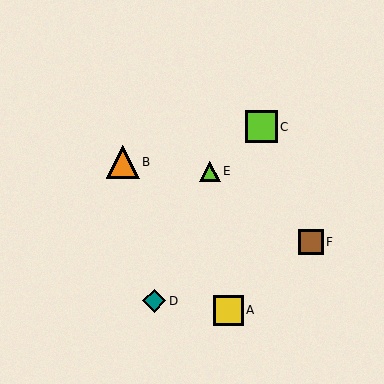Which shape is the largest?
The orange triangle (labeled B) is the largest.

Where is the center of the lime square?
The center of the lime square is at (262, 127).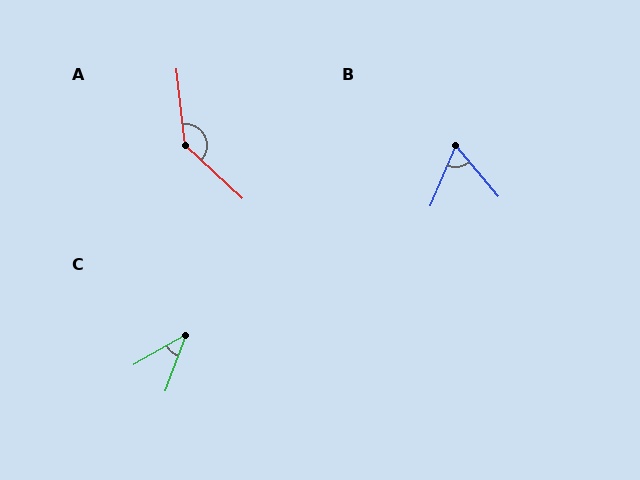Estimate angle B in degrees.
Approximately 63 degrees.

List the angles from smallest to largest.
C (40°), B (63°), A (139°).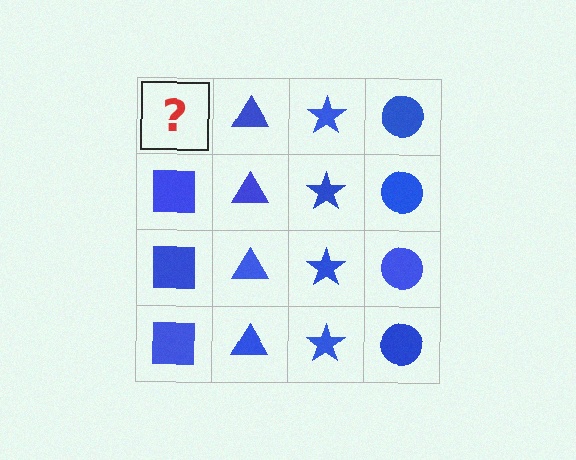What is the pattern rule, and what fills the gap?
The rule is that each column has a consistent shape. The gap should be filled with a blue square.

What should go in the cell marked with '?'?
The missing cell should contain a blue square.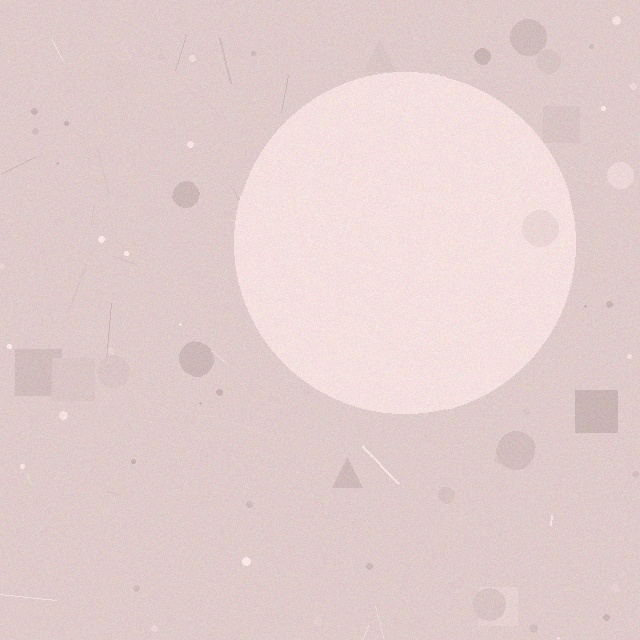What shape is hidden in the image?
A circle is hidden in the image.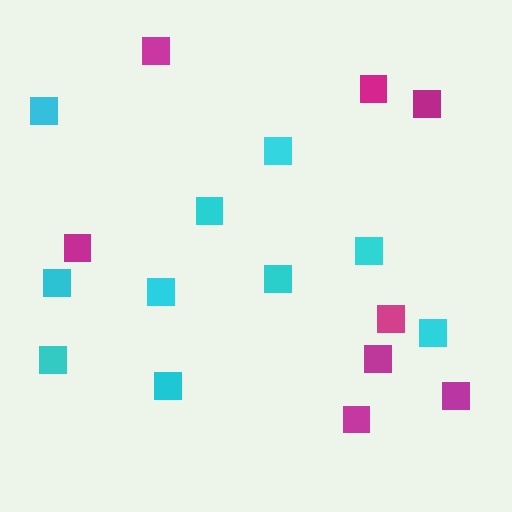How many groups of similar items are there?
There are 2 groups: one group of magenta squares (8) and one group of cyan squares (10).